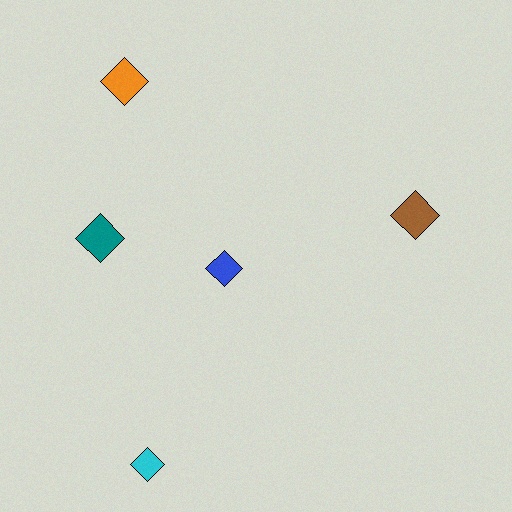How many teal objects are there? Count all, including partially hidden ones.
There is 1 teal object.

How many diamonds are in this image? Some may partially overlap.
There are 5 diamonds.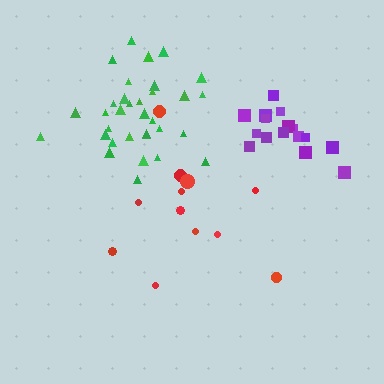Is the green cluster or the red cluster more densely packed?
Green.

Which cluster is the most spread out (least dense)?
Red.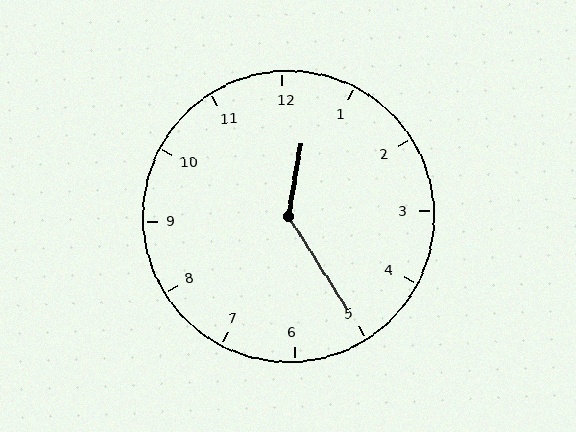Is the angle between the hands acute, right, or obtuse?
It is obtuse.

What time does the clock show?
12:25.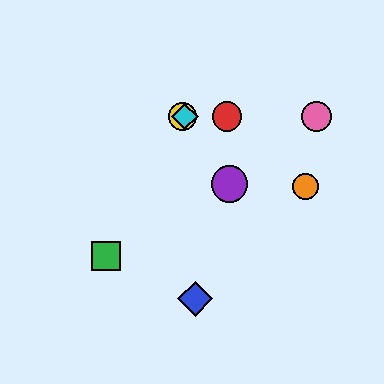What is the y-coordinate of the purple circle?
The purple circle is at y≈184.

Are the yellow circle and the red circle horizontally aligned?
Yes, both are at y≈116.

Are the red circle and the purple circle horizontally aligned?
No, the red circle is at y≈116 and the purple circle is at y≈184.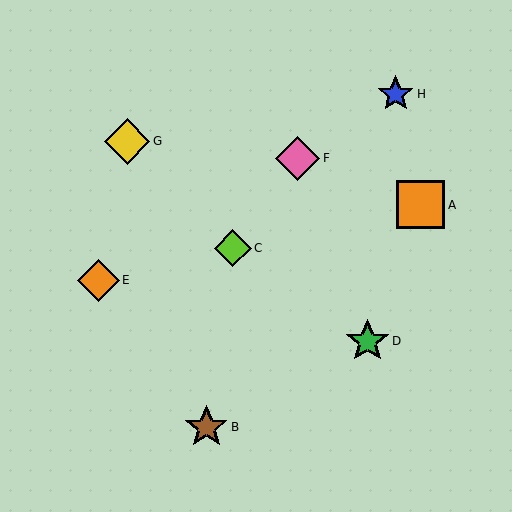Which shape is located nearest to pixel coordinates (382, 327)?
The green star (labeled D) at (368, 341) is nearest to that location.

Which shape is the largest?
The orange square (labeled A) is the largest.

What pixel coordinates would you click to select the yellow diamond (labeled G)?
Click at (127, 141) to select the yellow diamond G.